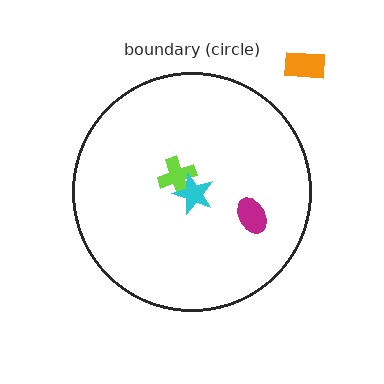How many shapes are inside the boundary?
3 inside, 1 outside.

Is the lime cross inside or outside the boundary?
Inside.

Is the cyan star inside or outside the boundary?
Inside.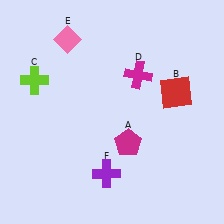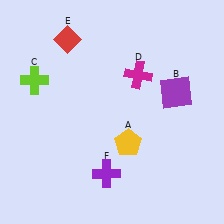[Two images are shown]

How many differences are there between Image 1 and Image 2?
There are 3 differences between the two images.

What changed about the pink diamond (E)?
In Image 1, E is pink. In Image 2, it changed to red.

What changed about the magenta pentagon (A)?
In Image 1, A is magenta. In Image 2, it changed to yellow.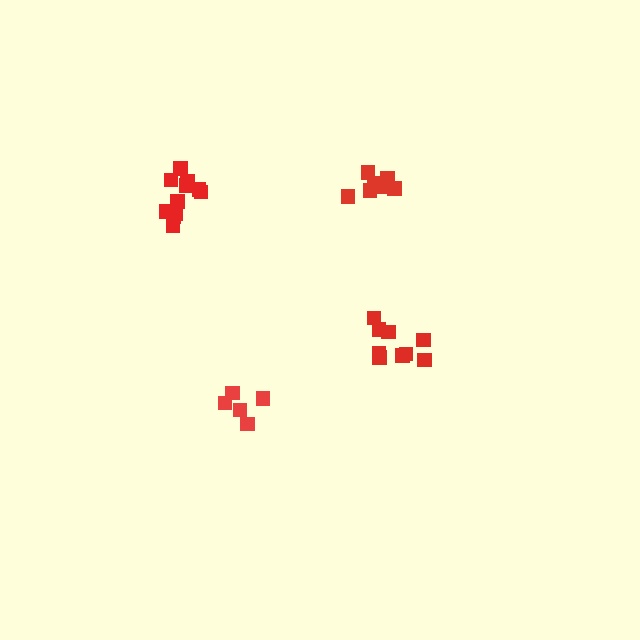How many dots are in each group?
Group 1: 9 dots, Group 2: 5 dots, Group 3: 11 dots, Group 4: 7 dots (32 total).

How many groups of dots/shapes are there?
There are 4 groups.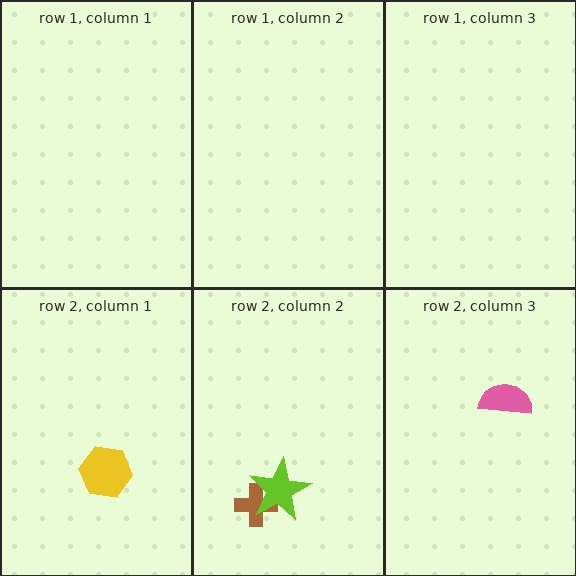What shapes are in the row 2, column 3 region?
The pink semicircle.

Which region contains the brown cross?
The row 2, column 2 region.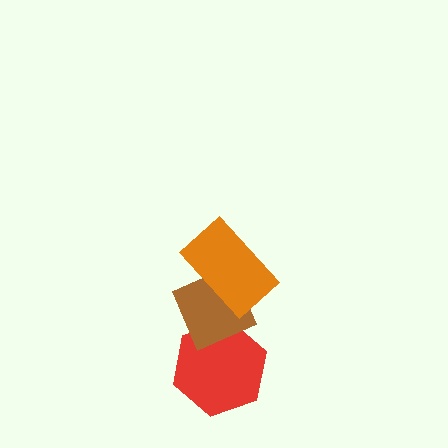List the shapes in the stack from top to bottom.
From top to bottom: the orange rectangle, the brown diamond, the red hexagon.